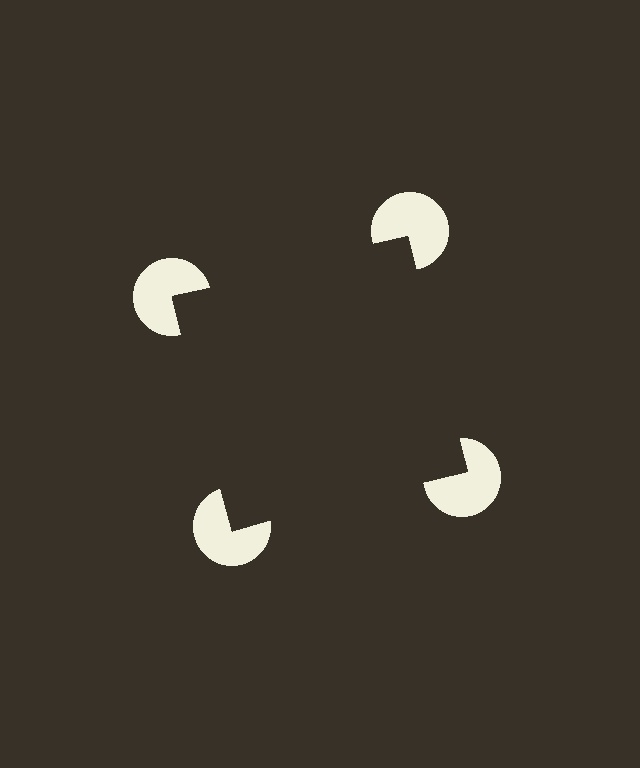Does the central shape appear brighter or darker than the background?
It typically appears slightly darker than the background, even though no actual brightness change is drawn.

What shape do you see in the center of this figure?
An illusory square — its edges are inferred from the aligned wedge cuts in the pac-man discs, not physically drawn.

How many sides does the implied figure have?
4 sides.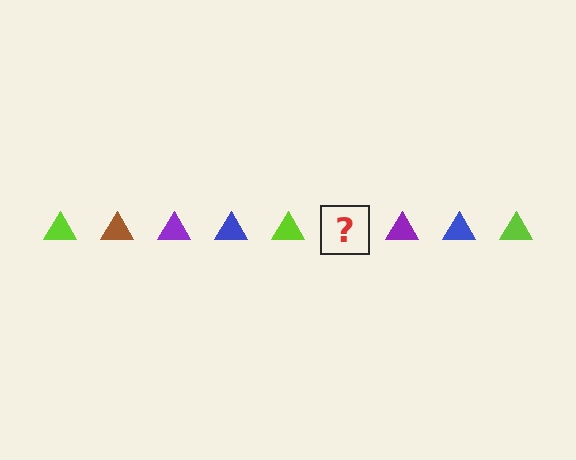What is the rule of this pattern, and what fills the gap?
The rule is that the pattern cycles through lime, brown, purple, blue triangles. The gap should be filled with a brown triangle.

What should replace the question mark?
The question mark should be replaced with a brown triangle.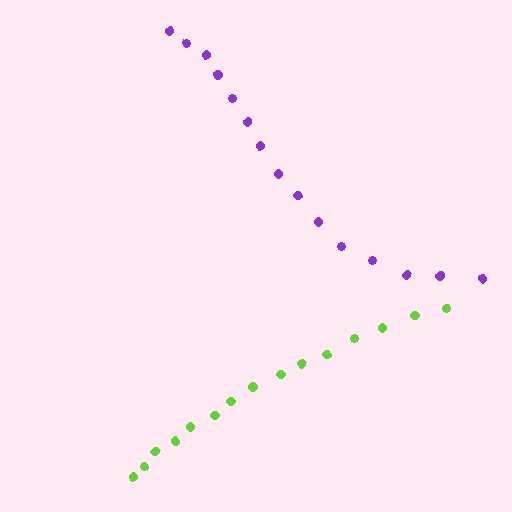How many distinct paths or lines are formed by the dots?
There are 2 distinct paths.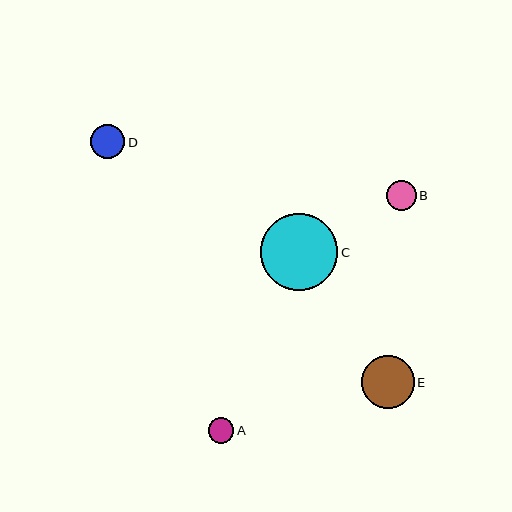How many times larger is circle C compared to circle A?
Circle C is approximately 3.0 times the size of circle A.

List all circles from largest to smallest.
From largest to smallest: C, E, D, B, A.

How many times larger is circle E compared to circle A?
Circle E is approximately 2.1 times the size of circle A.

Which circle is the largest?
Circle C is the largest with a size of approximately 77 pixels.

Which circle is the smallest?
Circle A is the smallest with a size of approximately 25 pixels.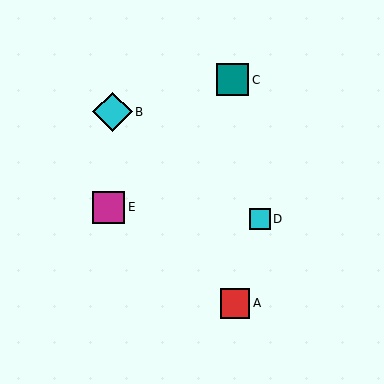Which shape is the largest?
The cyan diamond (labeled B) is the largest.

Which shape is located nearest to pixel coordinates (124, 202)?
The magenta square (labeled E) at (109, 207) is nearest to that location.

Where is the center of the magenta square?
The center of the magenta square is at (109, 207).